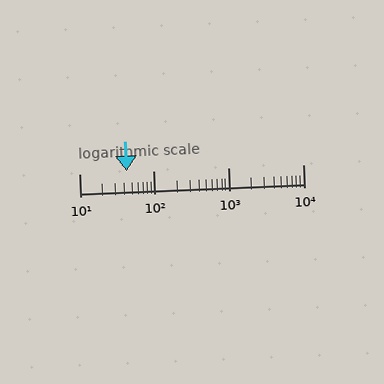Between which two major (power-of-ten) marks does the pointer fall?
The pointer is between 10 and 100.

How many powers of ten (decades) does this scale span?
The scale spans 3 decades, from 10 to 10000.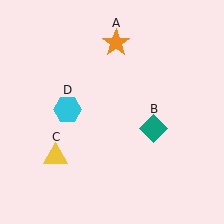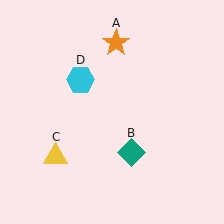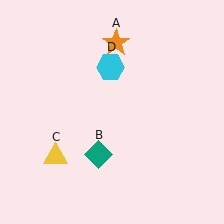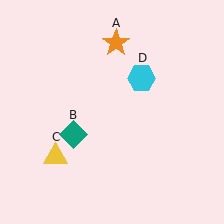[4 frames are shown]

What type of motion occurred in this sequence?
The teal diamond (object B), cyan hexagon (object D) rotated clockwise around the center of the scene.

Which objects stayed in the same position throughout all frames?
Orange star (object A) and yellow triangle (object C) remained stationary.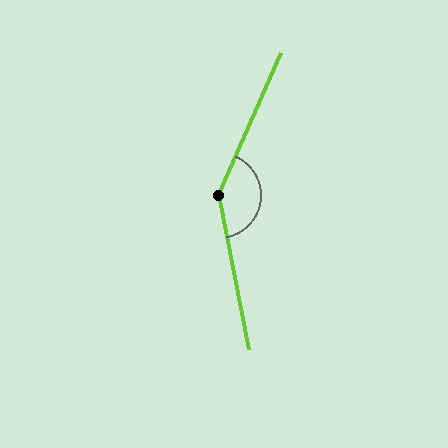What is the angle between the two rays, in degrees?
Approximately 145 degrees.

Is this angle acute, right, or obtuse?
It is obtuse.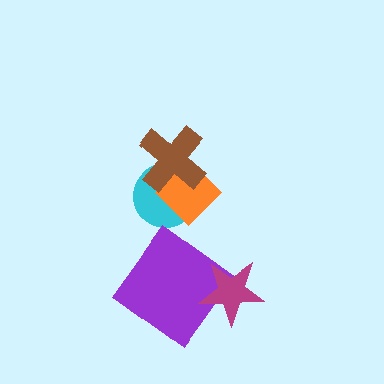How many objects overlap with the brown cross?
2 objects overlap with the brown cross.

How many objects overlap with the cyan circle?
2 objects overlap with the cyan circle.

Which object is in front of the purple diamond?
The magenta star is in front of the purple diamond.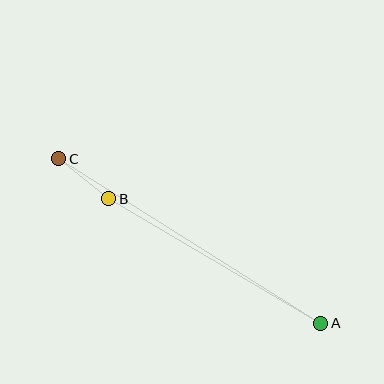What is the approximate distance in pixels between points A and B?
The distance between A and B is approximately 246 pixels.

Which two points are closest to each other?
Points B and C are closest to each other.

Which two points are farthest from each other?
Points A and C are farthest from each other.